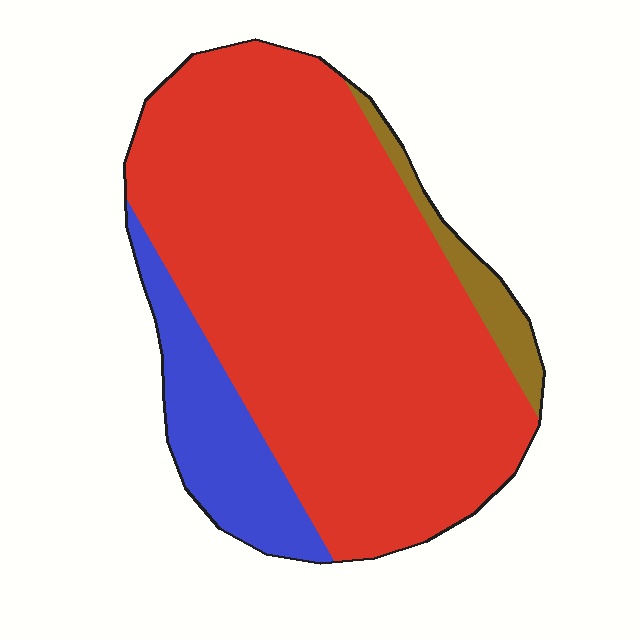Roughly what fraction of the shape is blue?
Blue covers about 15% of the shape.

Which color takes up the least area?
Brown, at roughly 5%.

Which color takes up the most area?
Red, at roughly 80%.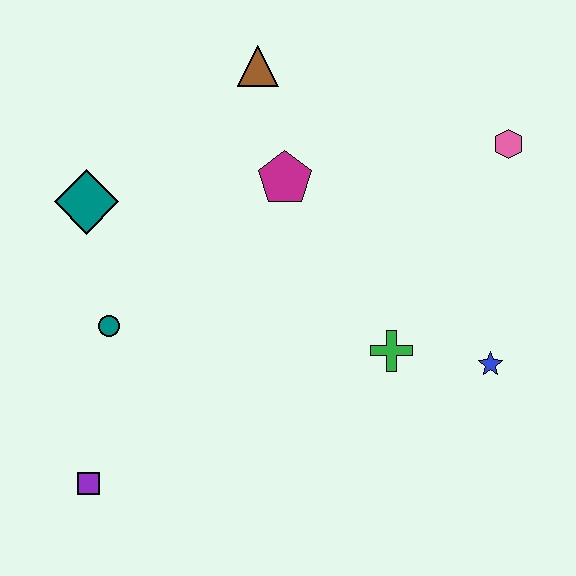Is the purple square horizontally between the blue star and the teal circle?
No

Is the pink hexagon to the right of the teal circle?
Yes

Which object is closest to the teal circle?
The teal diamond is closest to the teal circle.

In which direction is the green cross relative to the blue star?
The green cross is to the left of the blue star.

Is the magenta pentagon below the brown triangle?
Yes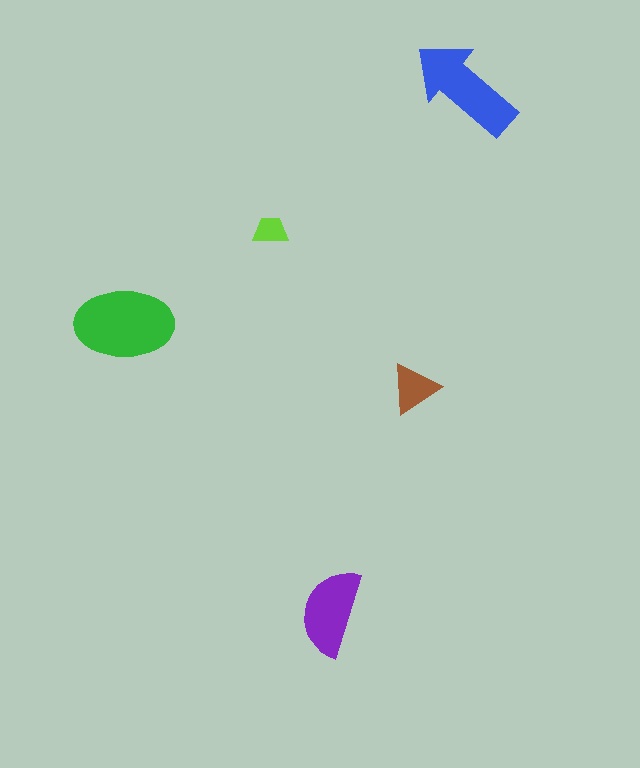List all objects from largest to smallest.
The green ellipse, the blue arrow, the purple semicircle, the brown triangle, the lime trapezoid.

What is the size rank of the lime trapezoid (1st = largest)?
5th.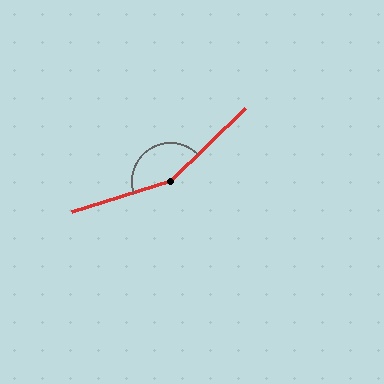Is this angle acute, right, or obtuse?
It is obtuse.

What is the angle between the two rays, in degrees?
Approximately 153 degrees.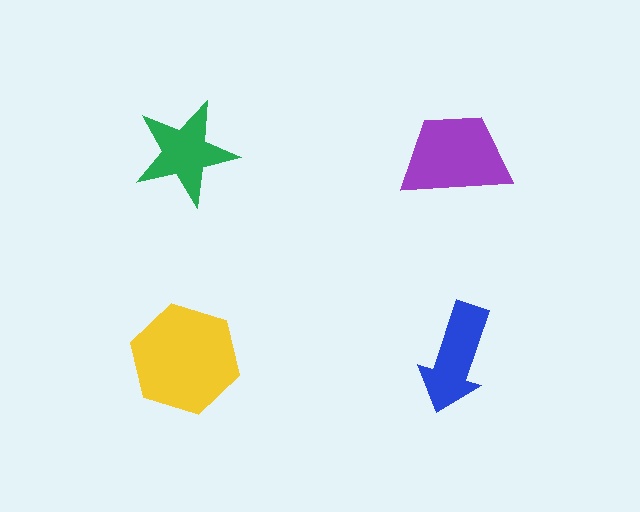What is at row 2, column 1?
A yellow hexagon.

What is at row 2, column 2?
A blue arrow.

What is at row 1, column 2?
A purple trapezoid.